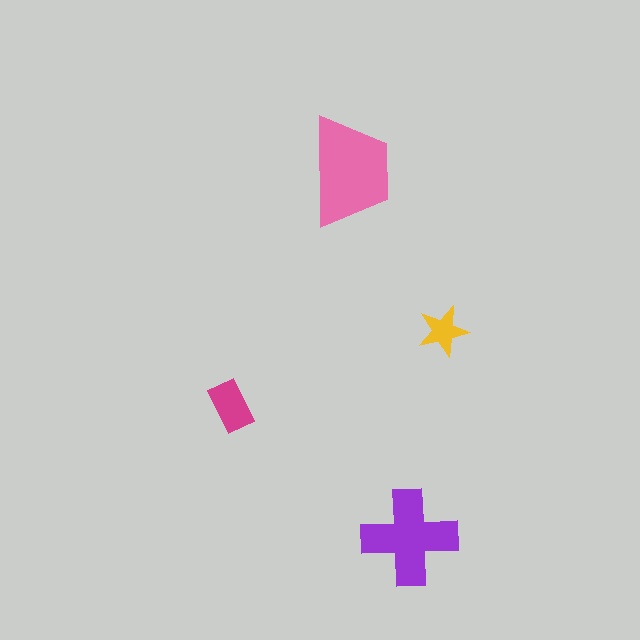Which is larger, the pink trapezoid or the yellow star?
The pink trapezoid.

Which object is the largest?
The pink trapezoid.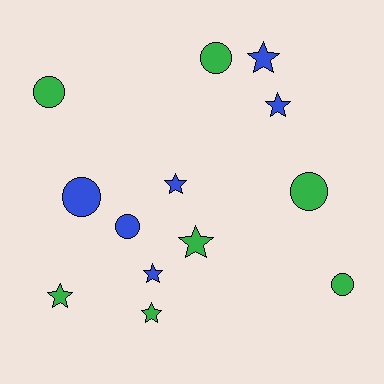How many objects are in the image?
There are 13 objects.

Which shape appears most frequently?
Star, with 7 objects.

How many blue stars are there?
There are 4 blue stars.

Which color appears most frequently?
Green, with 7 objects.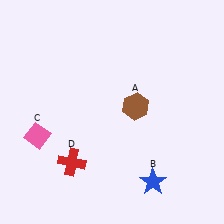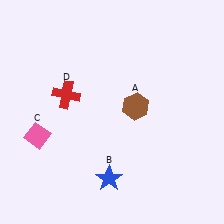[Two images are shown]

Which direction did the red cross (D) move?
The red cross (D) moved up.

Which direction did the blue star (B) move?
The blue star (B) moved left.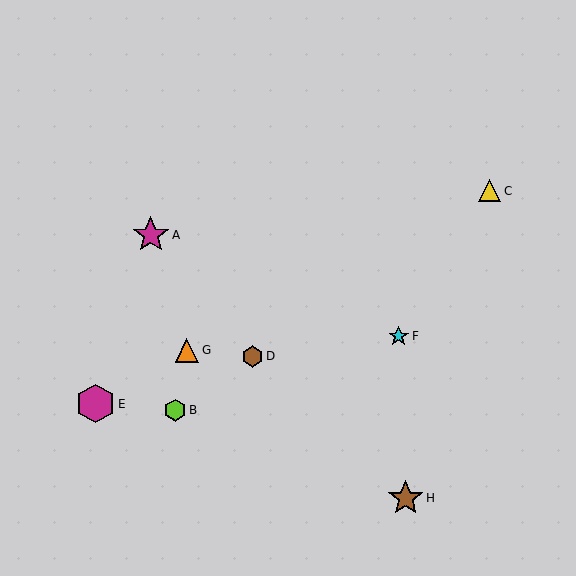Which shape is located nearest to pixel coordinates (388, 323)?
The cyan star (labeled F) at (399, 336) is nearest to that location.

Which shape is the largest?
The magenta hexagon (labeled E) is the largest.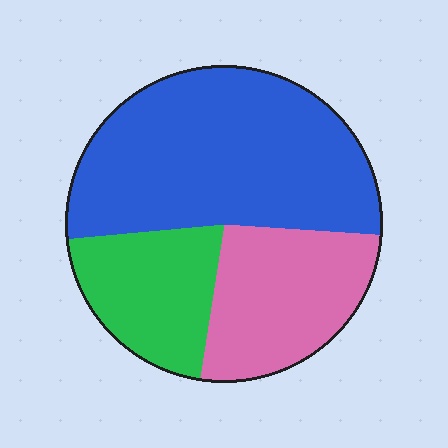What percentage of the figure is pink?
Pink takes up between a quarter and a half of the figure.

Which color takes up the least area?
Green, at roughly 20%.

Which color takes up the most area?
Blue, at roughly 55%.